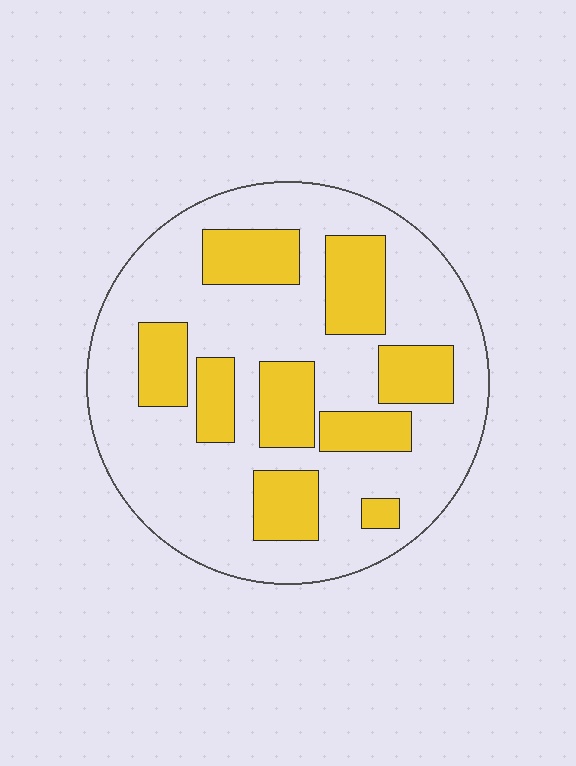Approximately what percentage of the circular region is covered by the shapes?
Approximately 30%.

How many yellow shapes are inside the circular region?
9.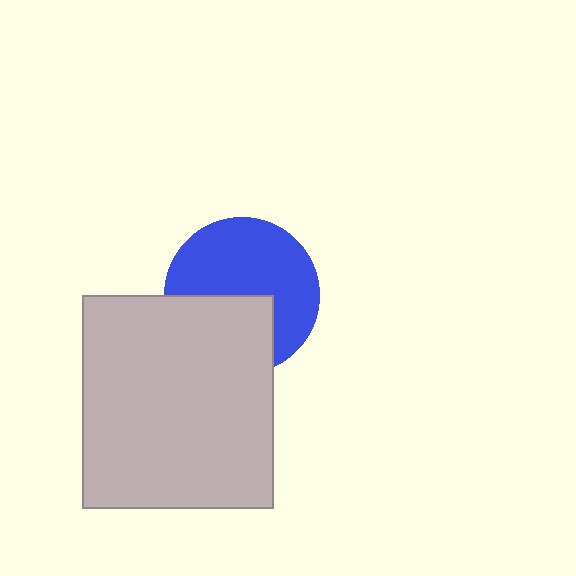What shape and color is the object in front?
The object in front is a light gray rectangle.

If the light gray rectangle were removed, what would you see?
You would see the complete blue circle.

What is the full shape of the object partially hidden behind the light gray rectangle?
The partially hidden object is a blue circle.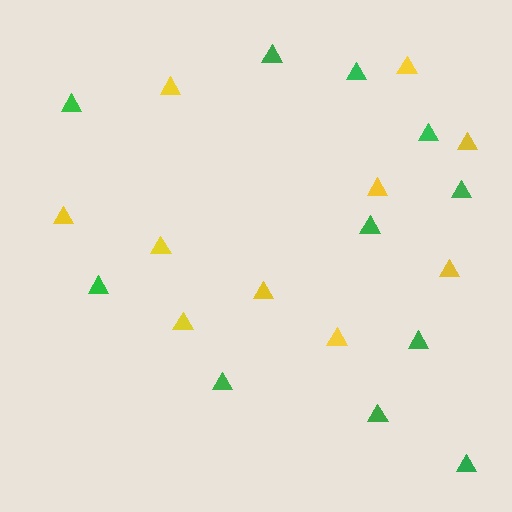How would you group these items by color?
There are 2 groups: one group of green triangles (11) and one group of yellow triangles (10).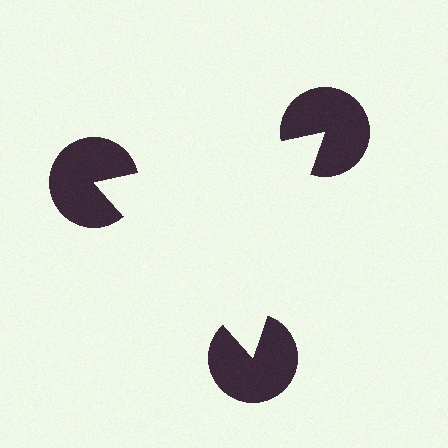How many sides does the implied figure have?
3 sides.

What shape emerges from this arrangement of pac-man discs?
An illusory triangle — its edges are inferred from the aligned wedge cuts in the pac-man discs, not physically drawn.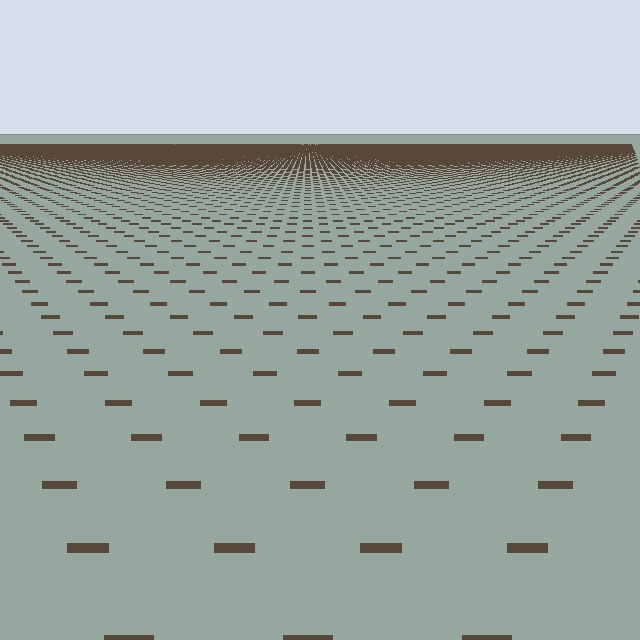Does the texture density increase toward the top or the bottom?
Density increases toward the top.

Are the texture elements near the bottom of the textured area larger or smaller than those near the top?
Larger. Near the bottom, elements are closer to the viewer and appear at a bigger on-screen size.